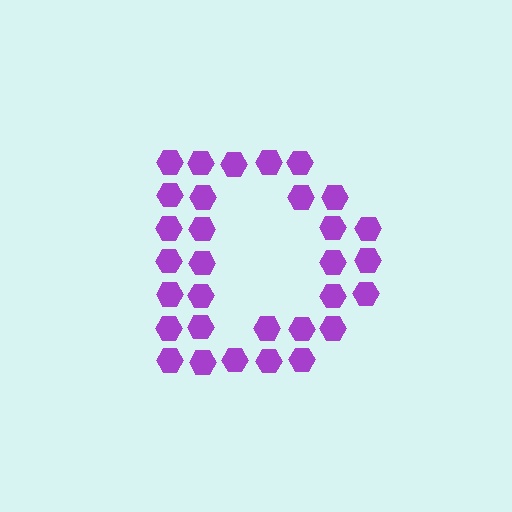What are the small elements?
The small elements are hexagons.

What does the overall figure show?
The overall figure shows the letter D.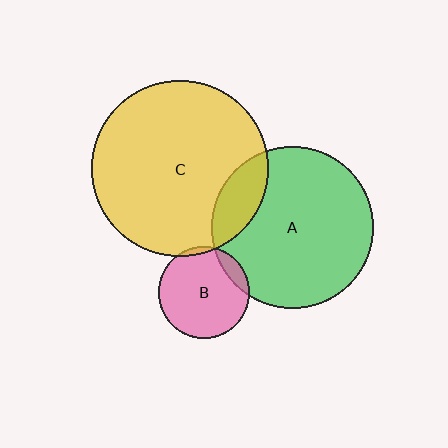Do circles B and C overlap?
Yes.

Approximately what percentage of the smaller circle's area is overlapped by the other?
Approximately 5%.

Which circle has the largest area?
Circle C (yellow).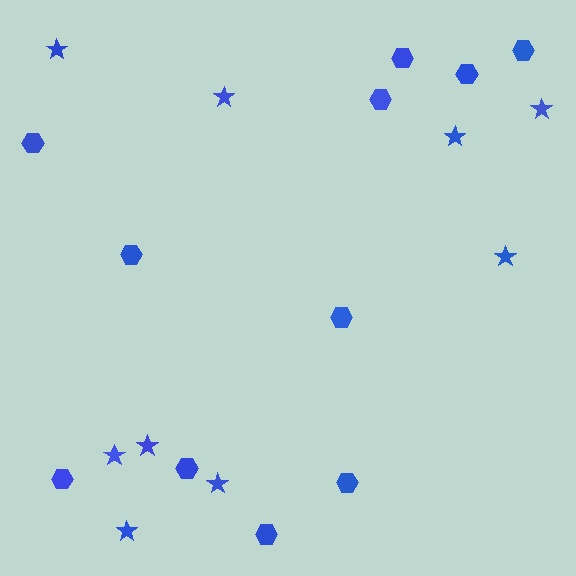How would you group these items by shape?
There are 2 groups: one group of hexagons (11) and one group of stars (9).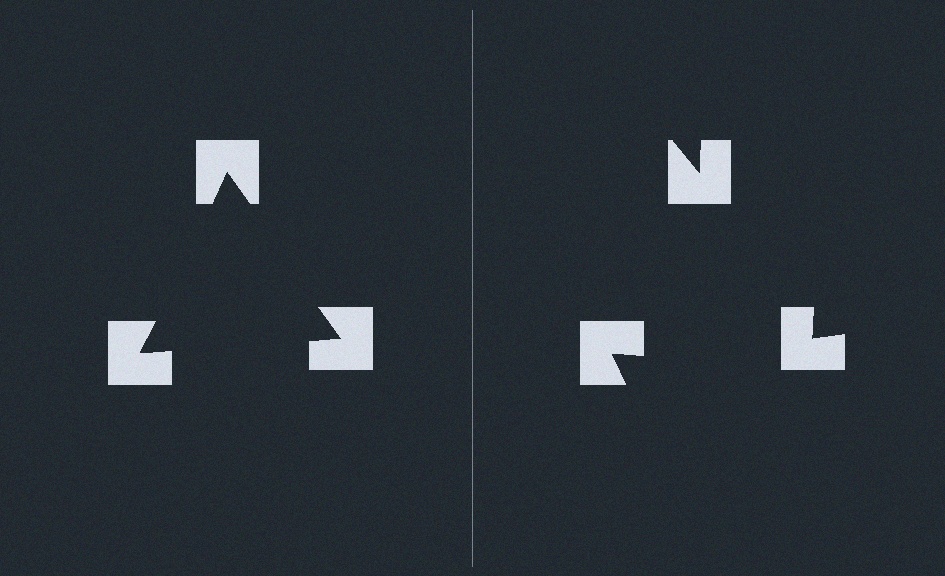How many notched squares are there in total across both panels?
6 — 3 on each side.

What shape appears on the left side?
An illusory triangle.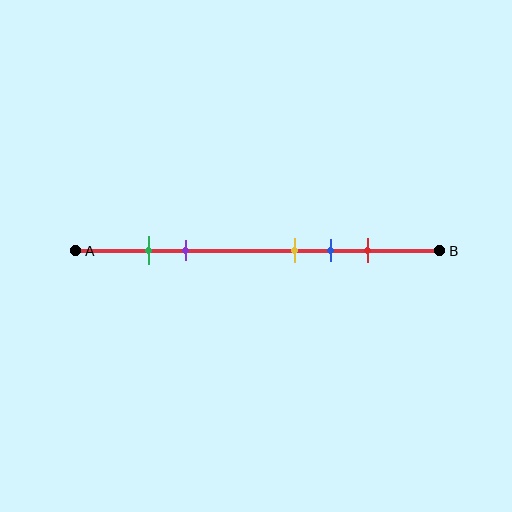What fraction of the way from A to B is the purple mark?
The purple mark is approximately 30% (0.3) of the way from A to B.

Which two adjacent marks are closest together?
The green and purple marks are the closest adjacent pair.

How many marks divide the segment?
There are 5 marks dividing the segment.